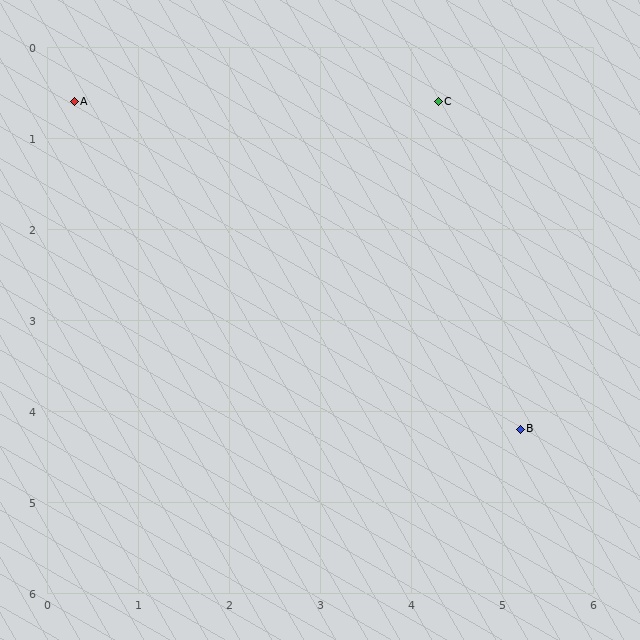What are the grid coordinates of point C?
Point C is at approximately (4.3, 0.6).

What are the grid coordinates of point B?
Point B is at approximately (5.2, 4.2).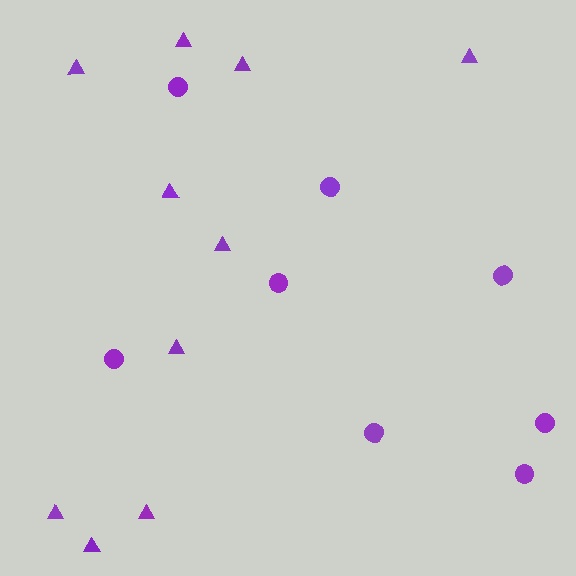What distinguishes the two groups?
There are 2 groups: one group of triangles (10) and one group of circles (8).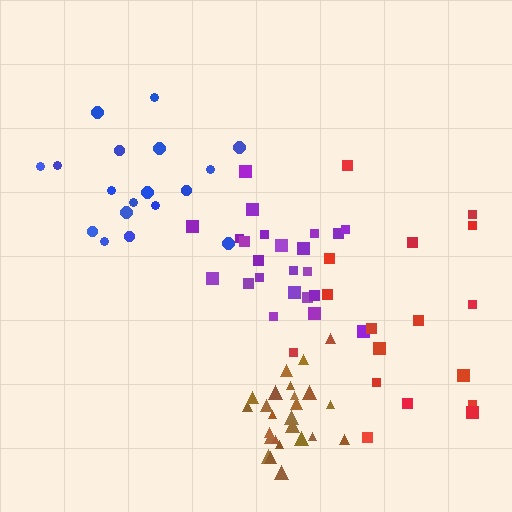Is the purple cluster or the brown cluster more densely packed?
Brown.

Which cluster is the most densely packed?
Brown.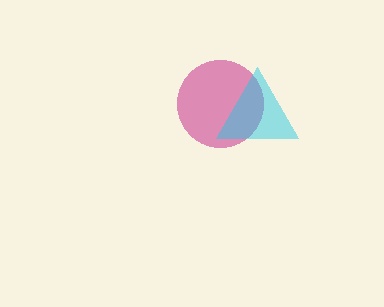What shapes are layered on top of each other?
The layered shapes are: a magenta circle, a cyan triangle.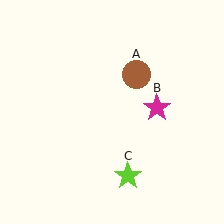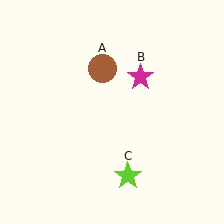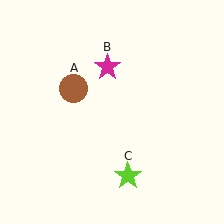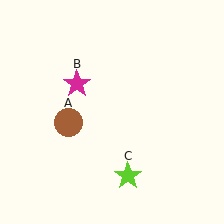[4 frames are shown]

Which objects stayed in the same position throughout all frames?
Lime star (object C) remained stationary.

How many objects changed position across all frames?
2 objects changed position: brown circle (object A), magenta star (object B).